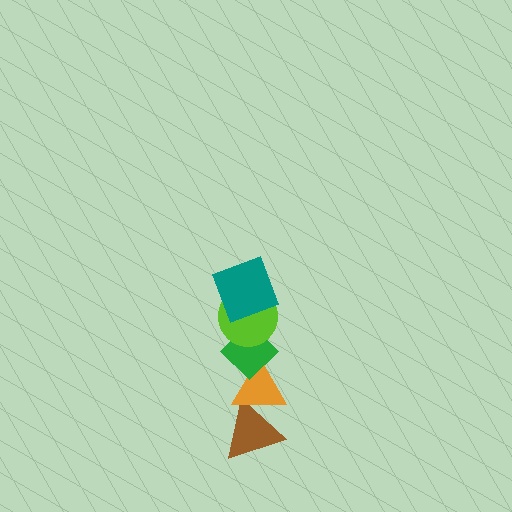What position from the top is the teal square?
The teal square is 1st from the top.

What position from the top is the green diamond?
The green diamond is 3rd from the top.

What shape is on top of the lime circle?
The teal square is on top of the lime circle.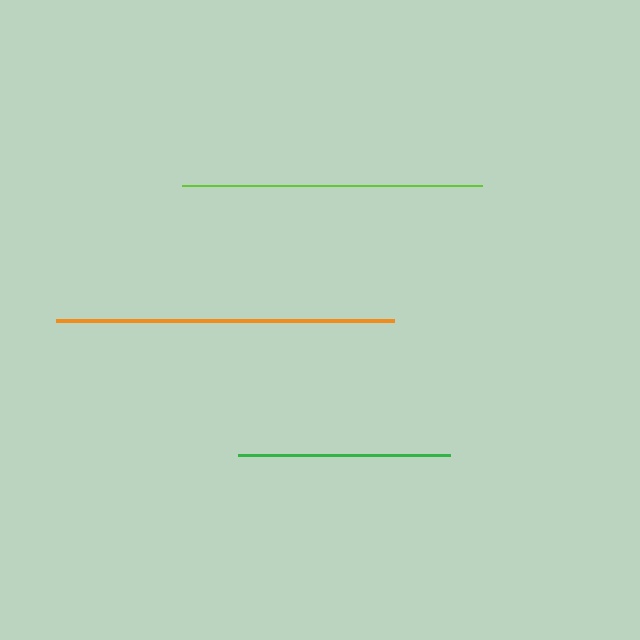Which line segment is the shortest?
The green line is the shortest at approximately 212 pixels.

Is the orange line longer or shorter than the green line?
The orange line is longer than the green line.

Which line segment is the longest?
The orange line is the longest at approximately 338 pixels.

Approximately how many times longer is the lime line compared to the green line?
The lime line is approximately 1.4 times the length of the green line.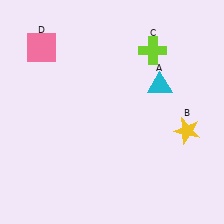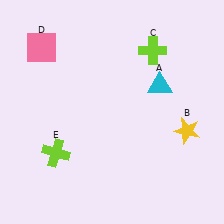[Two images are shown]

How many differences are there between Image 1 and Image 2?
There is 1 difference between the two images.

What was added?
A lime cross (E) was added in Image 2.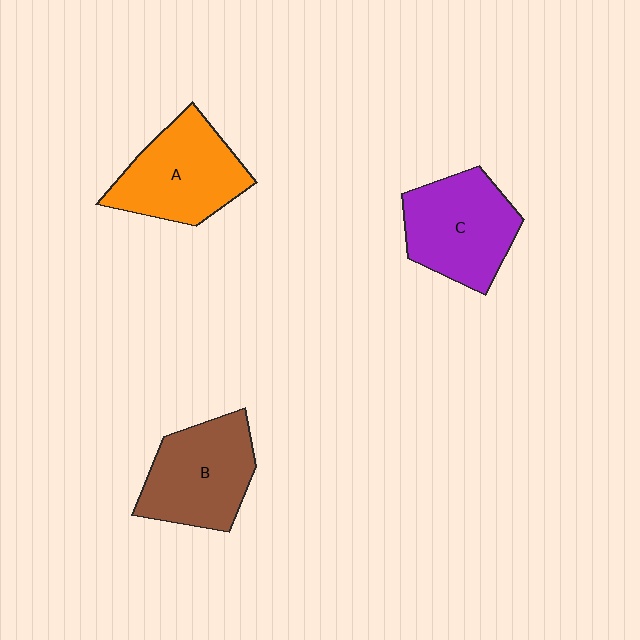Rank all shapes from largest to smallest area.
From largest to smallest: A (orange), C (purple), B (brown).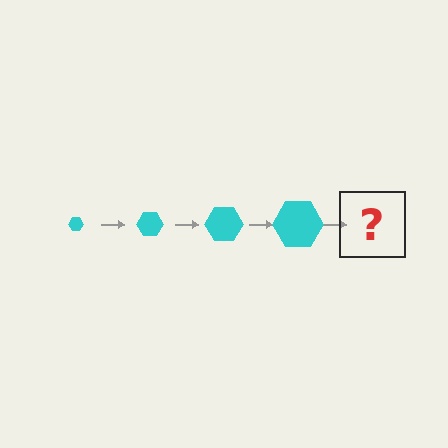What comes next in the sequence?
The next element should be a cyan hexagon, larger than the previous one.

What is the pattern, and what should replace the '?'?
The pattern is that the hexagon gets progressively larger each step. The '?' should be a cyan hexagon, larger than the previous one.